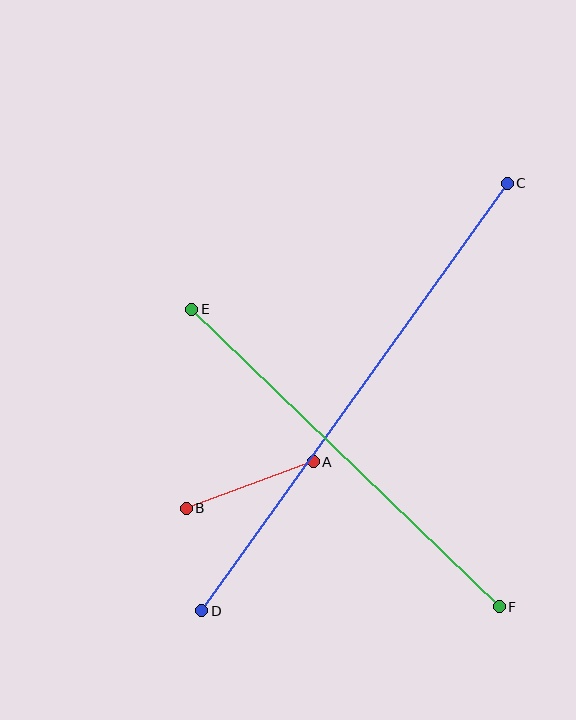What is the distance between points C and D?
The distance is approximately 526 pixels.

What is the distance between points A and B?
The distance is approximately 135 pixels.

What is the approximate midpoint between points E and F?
The midpoint is at approximately (345, 458) pixels.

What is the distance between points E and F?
The distance is approximately 428 pixels.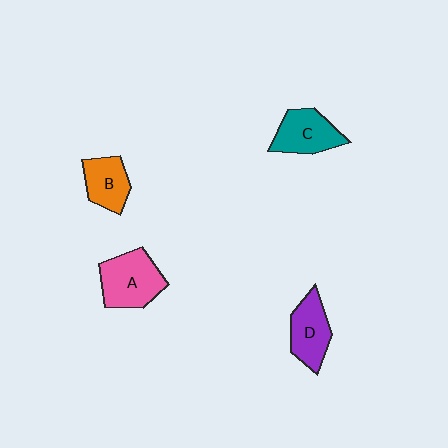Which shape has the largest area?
Shape A (pink).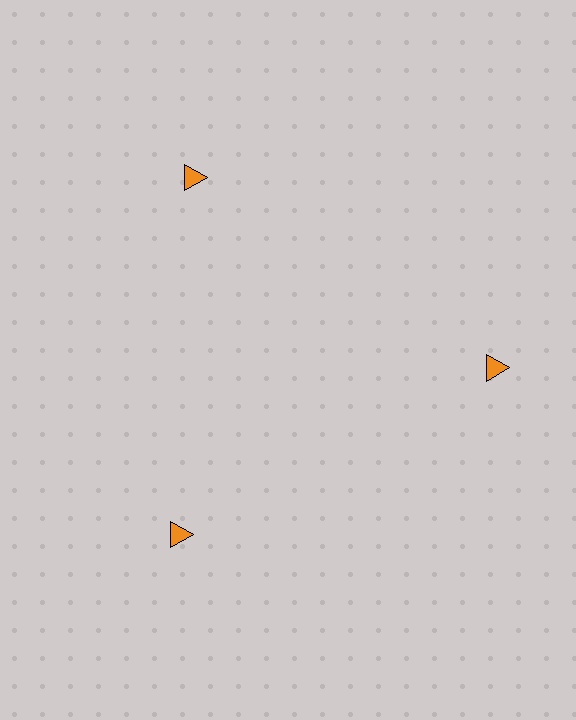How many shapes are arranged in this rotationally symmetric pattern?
There are 3 shapes, arranged in 3 groups of 1.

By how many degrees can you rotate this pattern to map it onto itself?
The pattern maps onto itself every 120 degrees of rotation.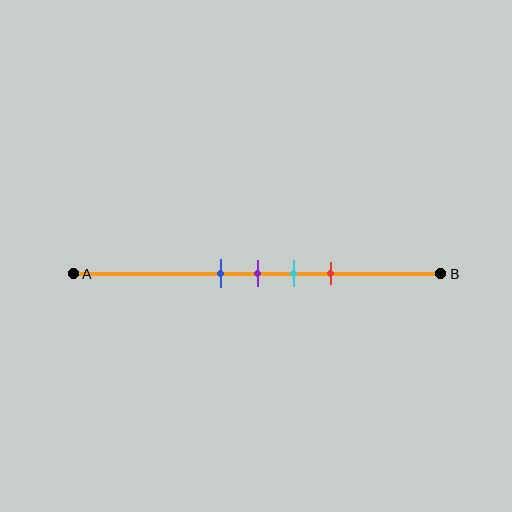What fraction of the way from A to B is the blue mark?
The blue mark is approximately 40% (0.4) of the way from A to B.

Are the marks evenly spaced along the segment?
Yes, the marks are approximately evenly spaced.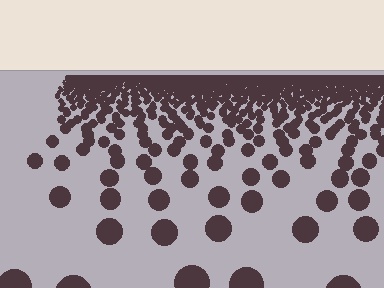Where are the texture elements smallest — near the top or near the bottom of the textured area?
Near the top.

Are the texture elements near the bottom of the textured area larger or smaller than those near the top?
Larger. Near the bottom, elements are closer to the viewer and appear at a bigger on-screen size.